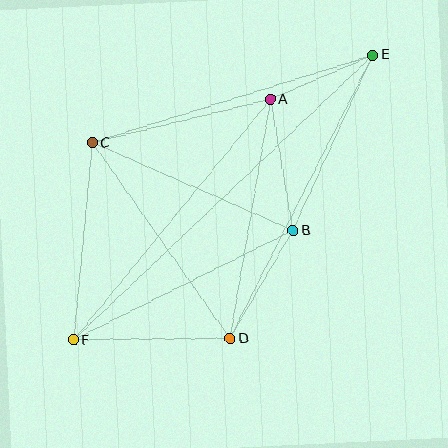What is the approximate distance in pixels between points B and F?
The distance between B and F is approximately 246 pixels.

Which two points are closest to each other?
Points A and E are closest to each other.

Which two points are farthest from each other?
Points E and F are farthest from each other.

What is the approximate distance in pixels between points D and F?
The distance between D and F is approximately 157 pixels.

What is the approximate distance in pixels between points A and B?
The distance between A and B is approximately 133 pixels.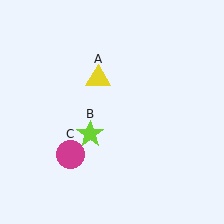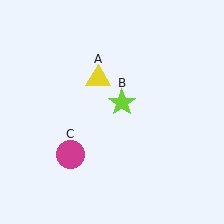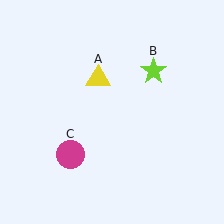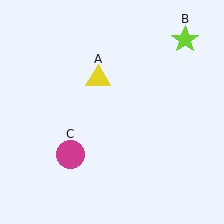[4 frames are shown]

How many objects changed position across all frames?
1 object changed position: lime star (object B).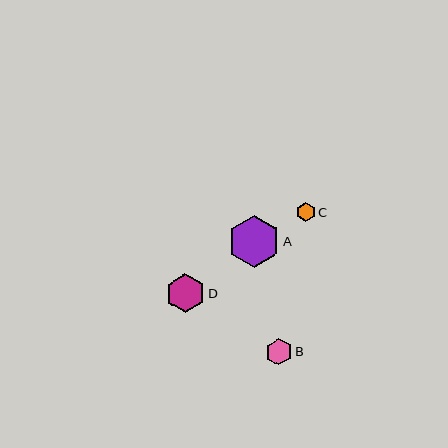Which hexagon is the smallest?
Hexagon C is the smallest with a size of approximately 19 pixels.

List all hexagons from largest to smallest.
From largest to smallest: A, D, B, C.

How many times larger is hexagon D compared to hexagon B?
Hexagon D is approximately 1.5 times the size of hexagon B.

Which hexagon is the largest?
Hexagon A is the largest with a size of approximately 53 pixels.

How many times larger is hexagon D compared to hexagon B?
Hexagon D is approximately 1.5 times the size of hexagon B.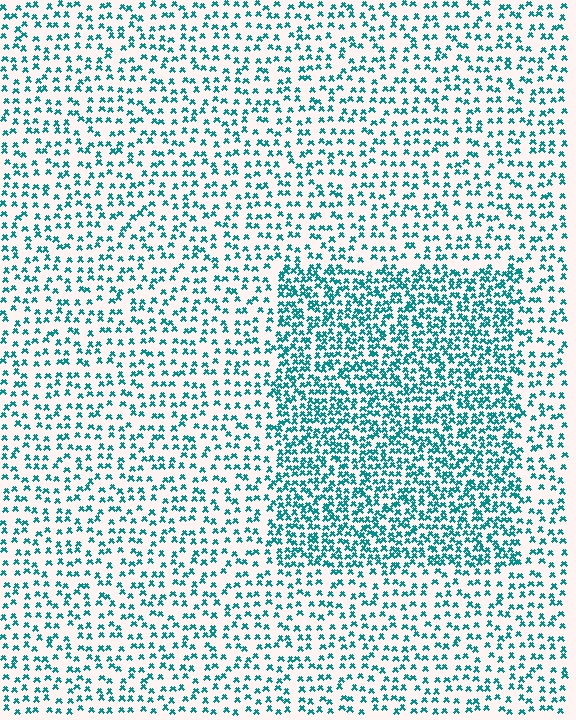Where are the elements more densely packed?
The elements are more densely packed inside the rectangle boundary.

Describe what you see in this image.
The image contains small teal elements arranged at two different densities. A rectangle-shaped region is visible where the elements are more densely packed than the surrounding area.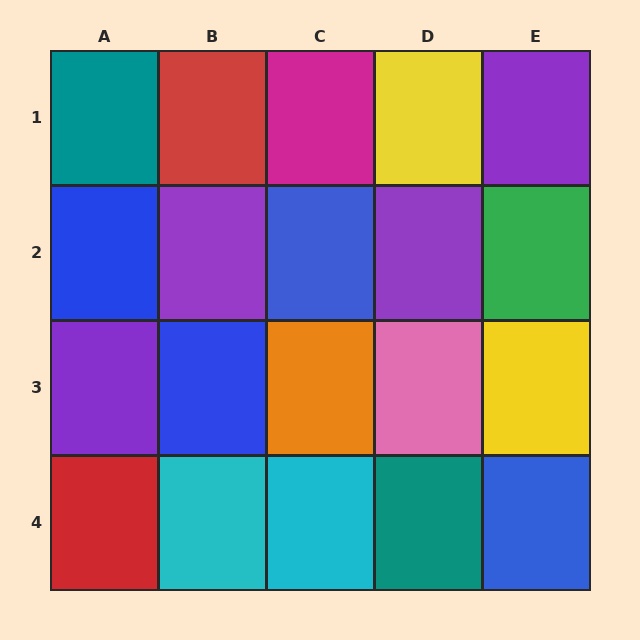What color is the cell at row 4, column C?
Cyan.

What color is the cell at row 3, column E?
Yellow.